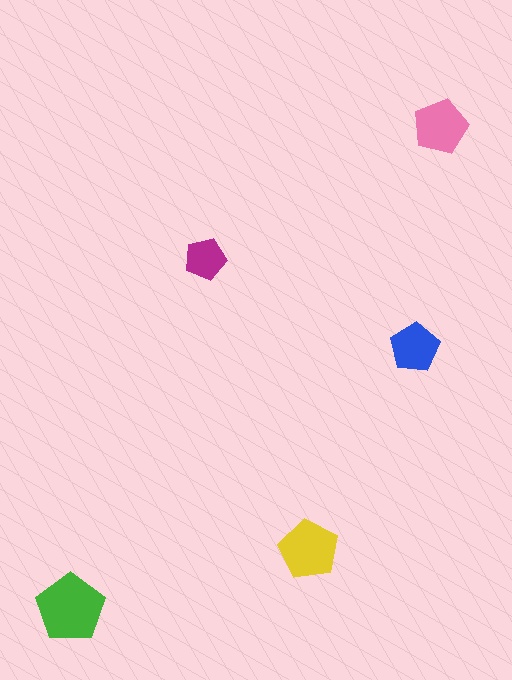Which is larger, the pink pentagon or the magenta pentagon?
The pink one.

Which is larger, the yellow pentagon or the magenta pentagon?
The yellow one.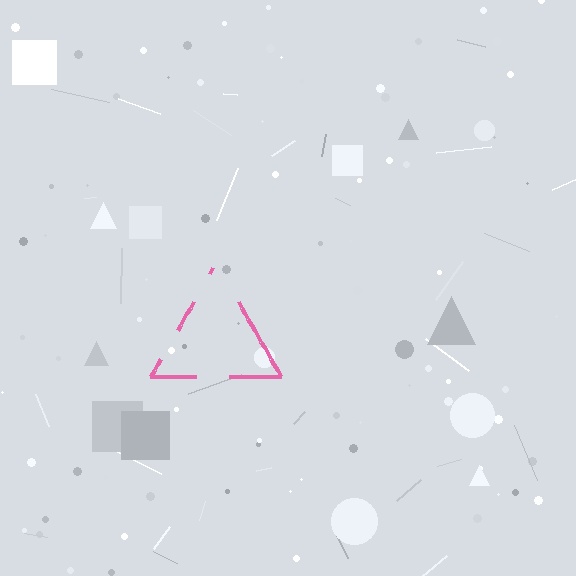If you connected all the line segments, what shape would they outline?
They would outline a triangle.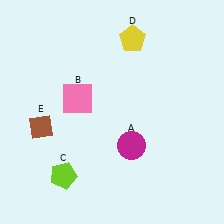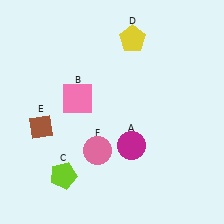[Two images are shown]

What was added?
A pink circle (F) was added in Image 2.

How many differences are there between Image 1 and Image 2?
There is 1 difference between the two images.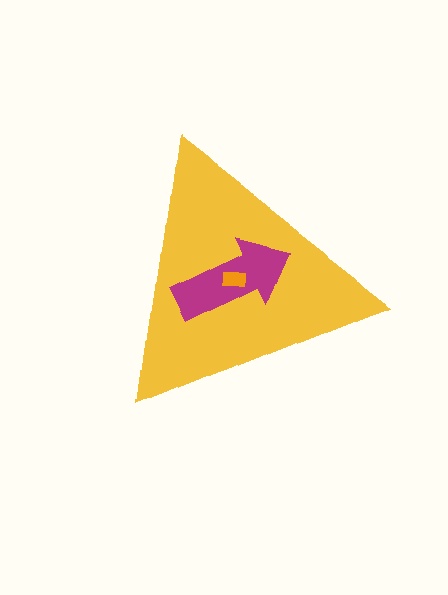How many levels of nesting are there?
3.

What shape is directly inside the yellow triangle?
The magenta arrow.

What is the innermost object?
The orange rectangle.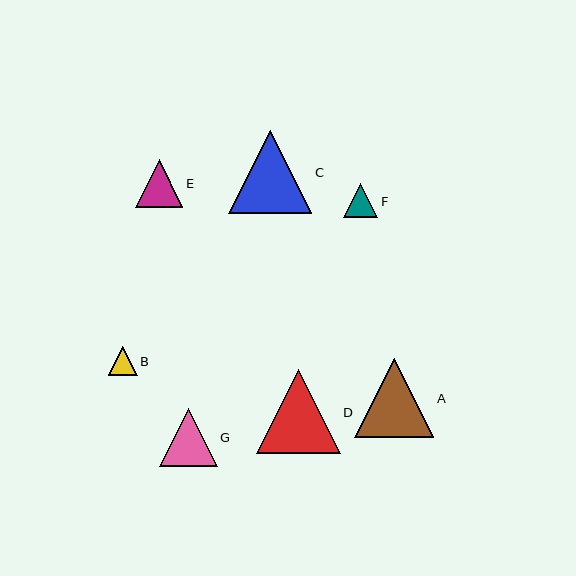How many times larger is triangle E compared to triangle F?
Triangle E is approximately 1.4 times the size of triangle F.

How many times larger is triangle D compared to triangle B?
Triangle D is approximately 2.9 times the size of triangle B.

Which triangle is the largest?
Triangle D is the largest with a size of approximately 84 pixels.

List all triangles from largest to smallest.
From largest to smallest: D, C, A, G, E, F, B.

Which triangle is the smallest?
Triangle B is the smallest with a size of approximately 29 pixels.